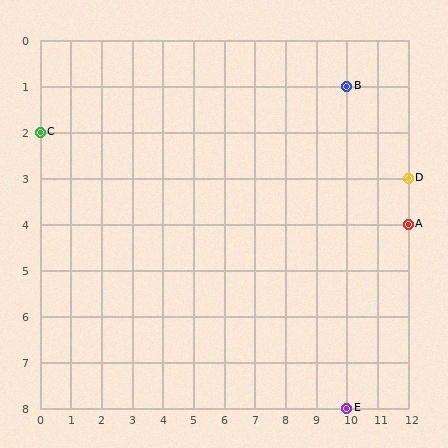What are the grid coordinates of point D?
Point D is at grid coordinates (12, 3).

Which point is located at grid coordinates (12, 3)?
Point D is at (12, 3).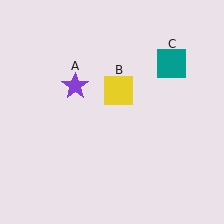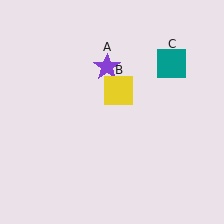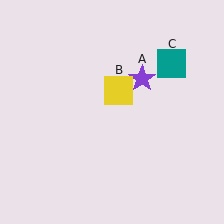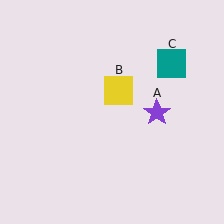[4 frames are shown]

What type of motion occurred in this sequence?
The purple star (object A) rotated clockwise around the center of the scene.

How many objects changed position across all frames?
1 object changed position: purple star (object A).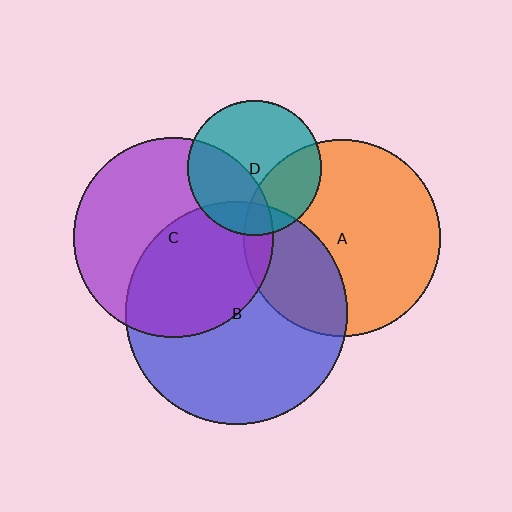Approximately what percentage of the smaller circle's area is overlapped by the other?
Approximately 30%.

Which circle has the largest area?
Circle B (blue).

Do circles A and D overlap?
Yes.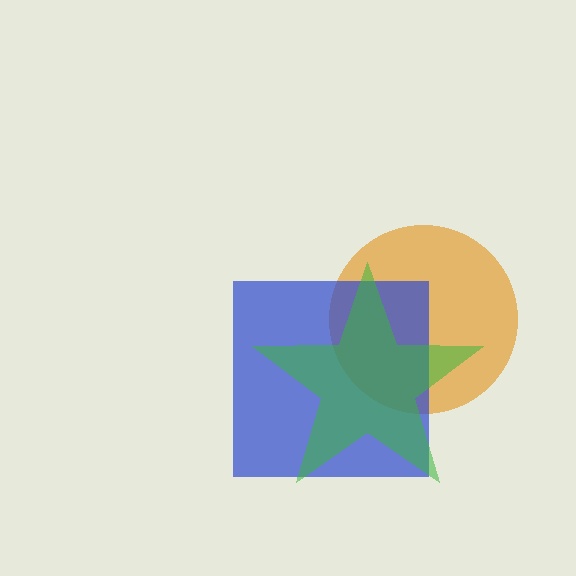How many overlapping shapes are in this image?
There are 3 overlapping shapes in the image.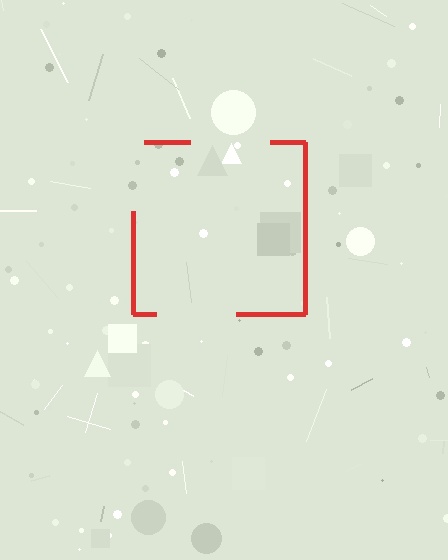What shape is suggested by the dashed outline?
The dashed outline suggests a square.